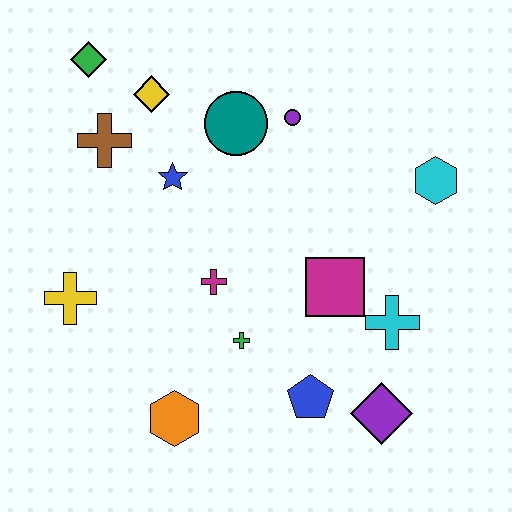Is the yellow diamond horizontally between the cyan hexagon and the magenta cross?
No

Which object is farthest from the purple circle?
The orange hexagon is farthest from the purple circle.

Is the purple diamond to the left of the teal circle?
No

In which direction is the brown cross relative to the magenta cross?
The brown cross is above the magenta cross.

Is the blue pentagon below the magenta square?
Yes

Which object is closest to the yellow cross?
The magenta cross is closest to the yellow cross.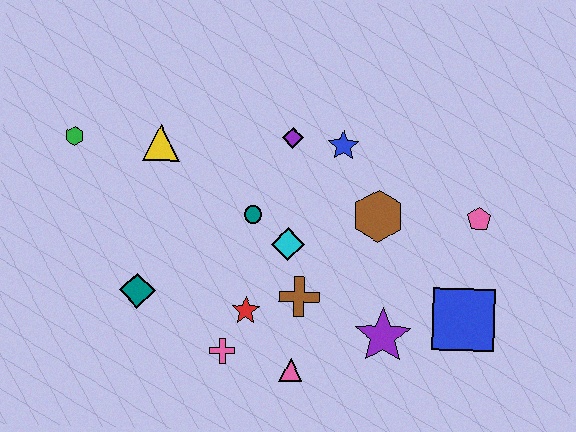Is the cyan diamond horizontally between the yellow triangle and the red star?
No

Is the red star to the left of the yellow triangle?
No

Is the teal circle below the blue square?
No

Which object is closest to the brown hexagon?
The blue star is closest to the brown hexagon.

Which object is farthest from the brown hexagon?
The green hexagon is farthest from the brown hexagon.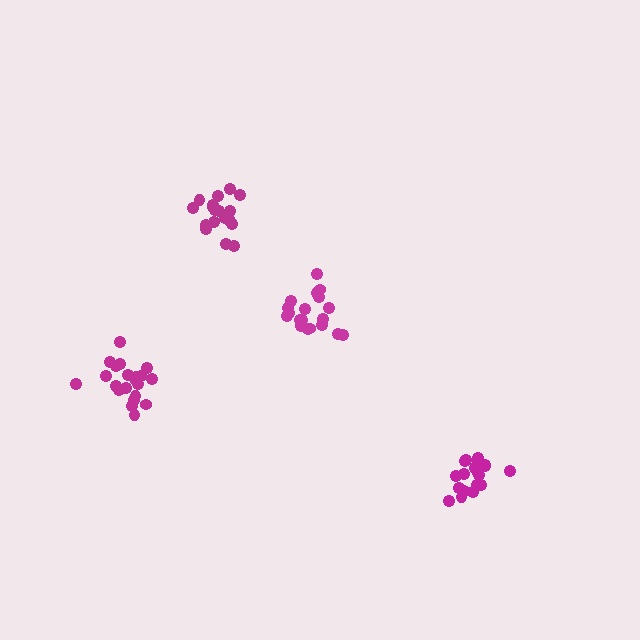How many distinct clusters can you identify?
There are 4 distinct clusters.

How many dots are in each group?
Group 1: 19 dots, Group 2: 21 dots, Group 3: 21 dots, Group 4: 21 dots (82 total).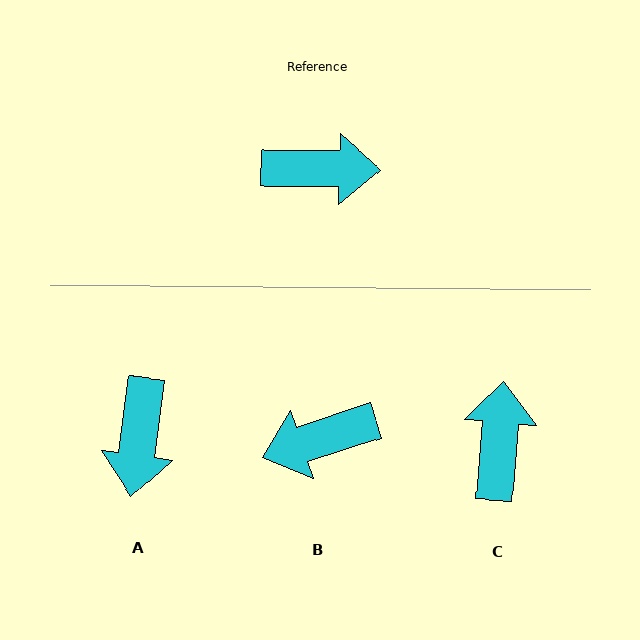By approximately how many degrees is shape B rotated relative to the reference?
Approximately 161 degrees clockwise.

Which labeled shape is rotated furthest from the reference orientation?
B, about 161 degrees away.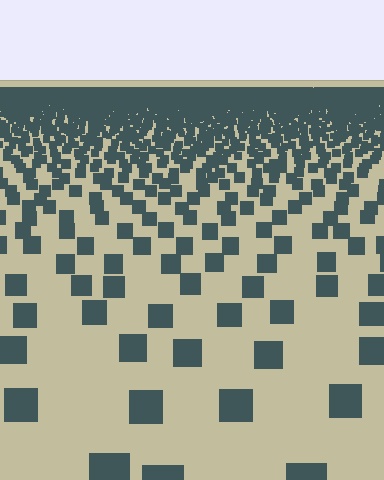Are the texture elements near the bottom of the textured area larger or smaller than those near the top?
Larger. Near the bottom, elements are closer to the viewer and appear at a bigger on-screen size.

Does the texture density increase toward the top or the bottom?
Density increases toward the top.